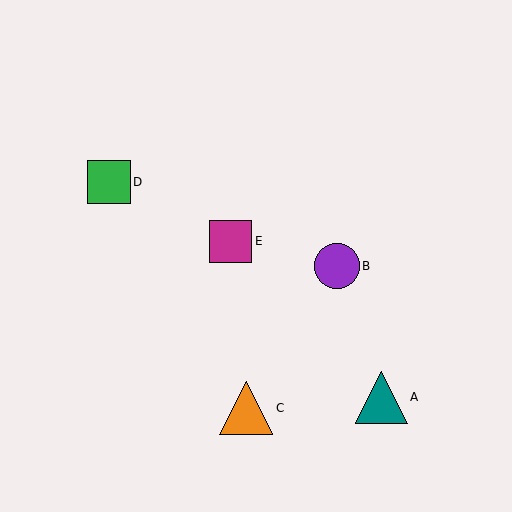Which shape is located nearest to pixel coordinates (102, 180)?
The green square (labeled D) at (109, 182) is nearest to that location.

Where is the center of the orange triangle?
The center of the orange triangle is at (246, 408).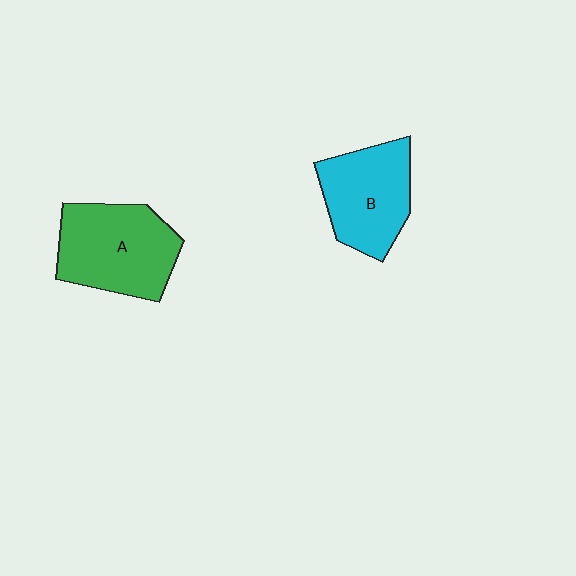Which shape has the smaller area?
Shape B (cyan).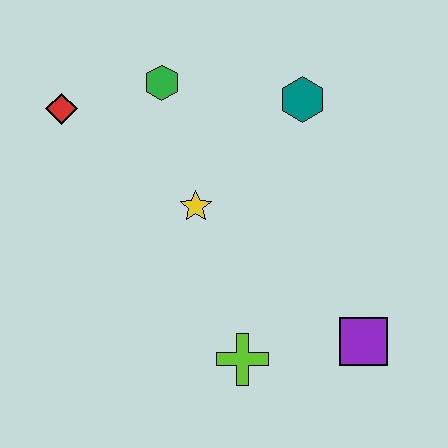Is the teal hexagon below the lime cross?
No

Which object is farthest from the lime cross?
The red diamond is farthest from the lime cross.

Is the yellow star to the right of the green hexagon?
Yes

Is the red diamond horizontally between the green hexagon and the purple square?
No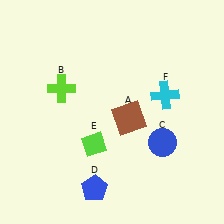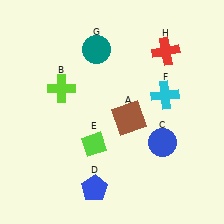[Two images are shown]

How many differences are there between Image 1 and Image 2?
There are 2 differences between the two images.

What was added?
A teal circle (G), a red cross (H) were added in Image 2.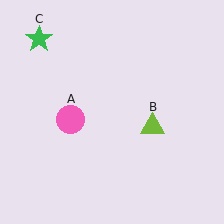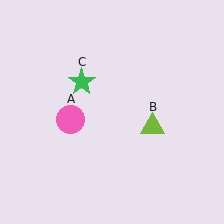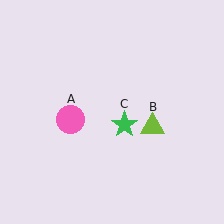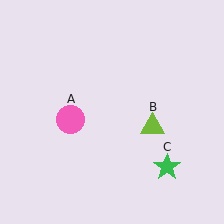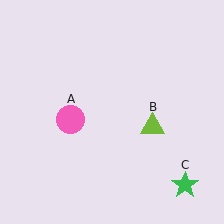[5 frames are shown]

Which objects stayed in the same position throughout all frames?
Pink circle (object A) and lime triangle (object B) remained stationary.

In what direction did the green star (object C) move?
The green star (object C) moved down and to the right.